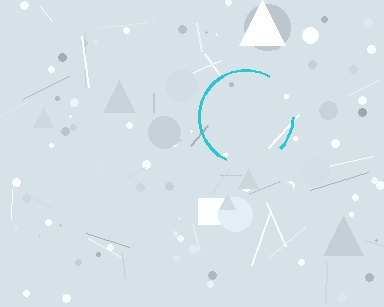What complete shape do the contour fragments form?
The contour fragments form a circle.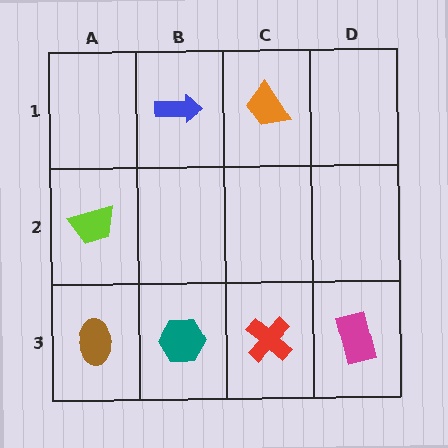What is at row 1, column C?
An orange trapezoid.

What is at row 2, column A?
A lime trapezoid.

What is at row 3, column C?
A red cross.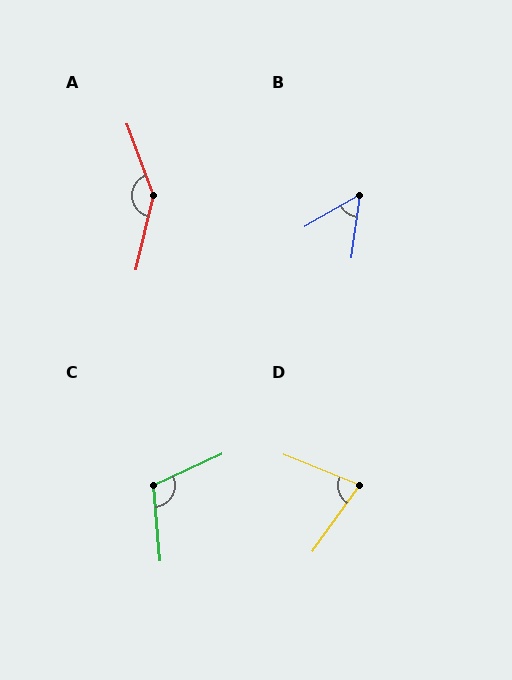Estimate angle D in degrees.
Approximately 76 degrees.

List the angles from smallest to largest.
B (52°), D (76°), C (110°), A (147°).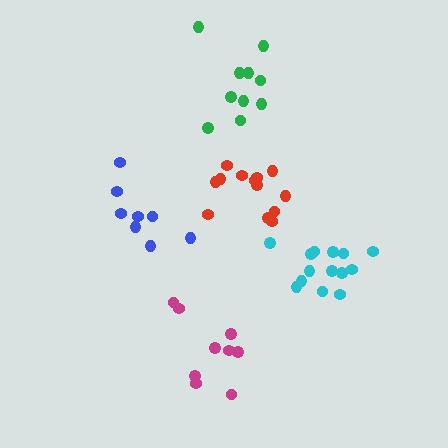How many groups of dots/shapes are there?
There are 5 groups.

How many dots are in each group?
Group 1: 13 dots, Group 2: 10 dots, Group 3: 8 dots, Group 4: 9 dots, Group 5: 14 dots (54 total).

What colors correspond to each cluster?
The clusters are colored: red, green, blue, magenta, cyan.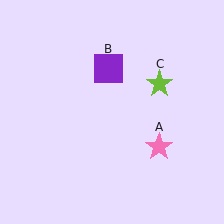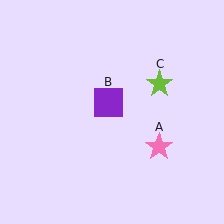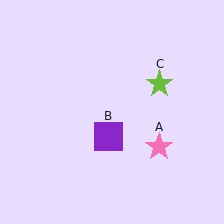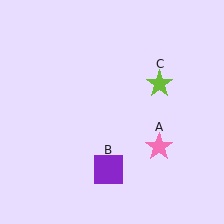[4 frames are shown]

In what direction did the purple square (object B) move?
The purple square (object B) moved down.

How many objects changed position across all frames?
1 object changed position: purple square (object B).